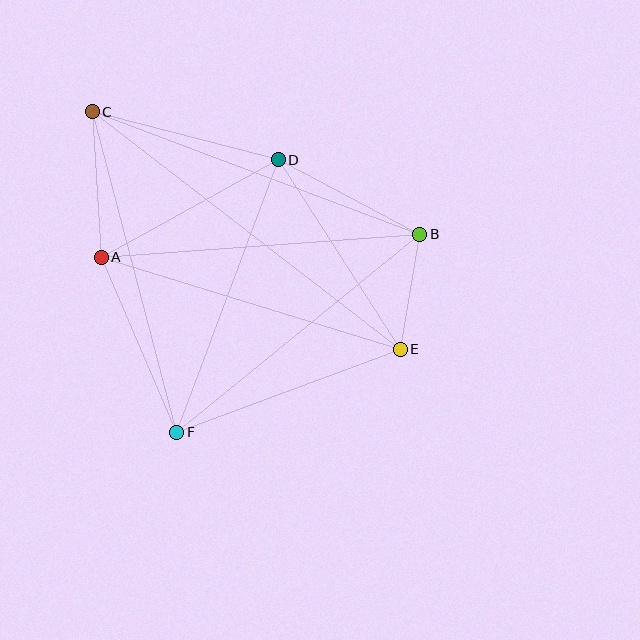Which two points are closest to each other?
Points B and E are closest to each other.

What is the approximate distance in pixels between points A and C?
The distance between A and C is approximately 146 pixels.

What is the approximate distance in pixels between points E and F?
The distance between E and F is approximately 238 pixels.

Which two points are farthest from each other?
Points C and E are farthest from each other.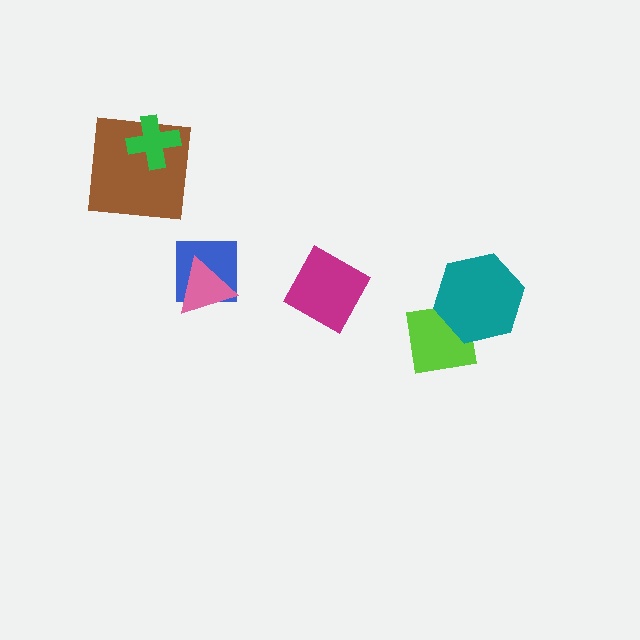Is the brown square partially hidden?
Yes, it is partially covered by another shape.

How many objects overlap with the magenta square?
0 objects overlap with the magenta square.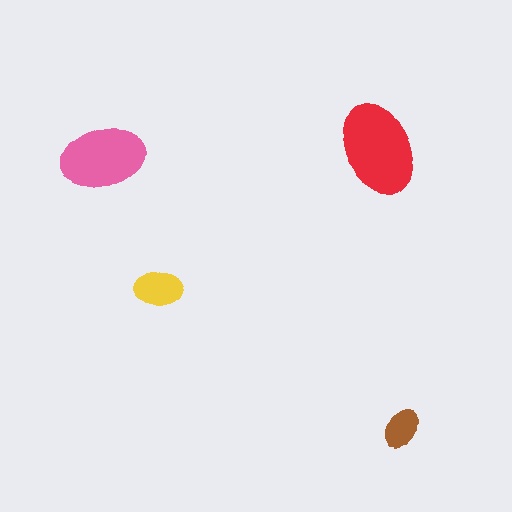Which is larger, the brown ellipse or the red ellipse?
The red one.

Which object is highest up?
The red ellipse is topmost.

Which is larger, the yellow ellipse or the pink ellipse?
The pink one.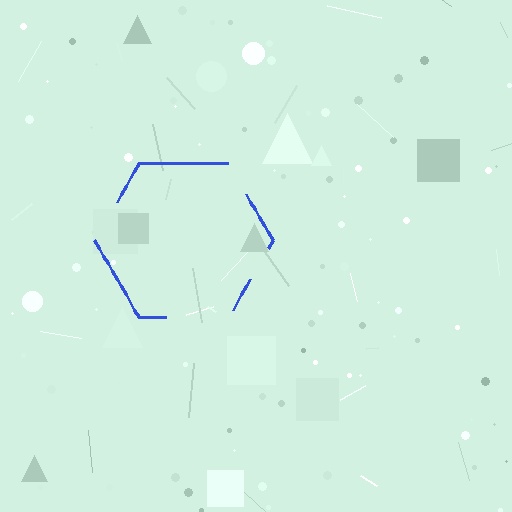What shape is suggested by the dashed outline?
The dashed outline suggests a hexagon.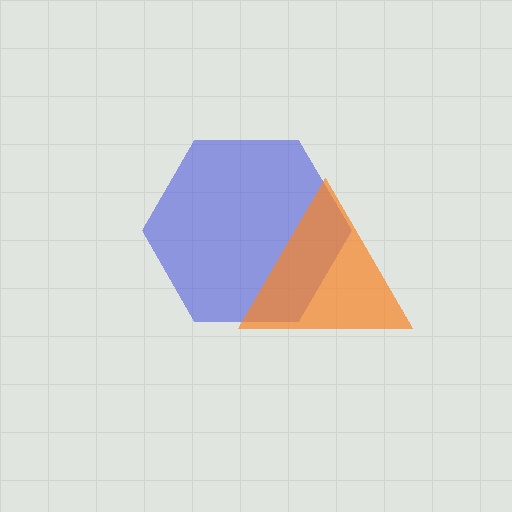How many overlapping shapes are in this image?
There are 2 overlapping shapes in the image.